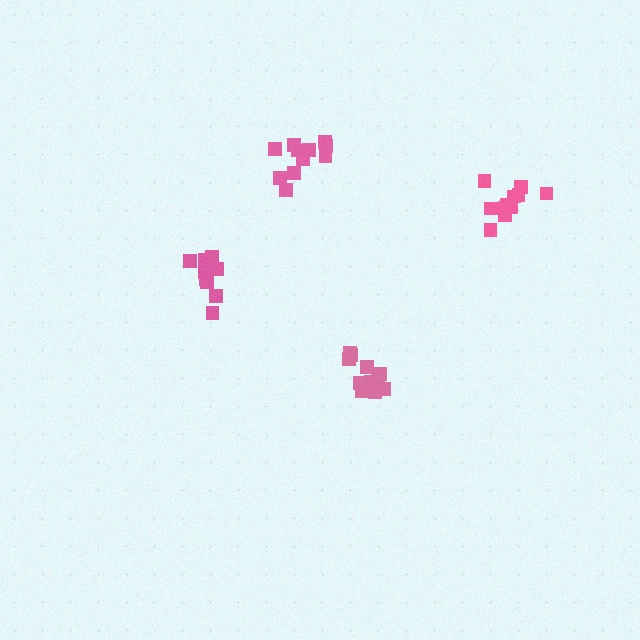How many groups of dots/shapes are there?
There are 4 groups.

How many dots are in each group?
Group 1: 9 dots, Group 2: 11 dots, Group 3: 11 dots, Group 4: 11 dots (42 total).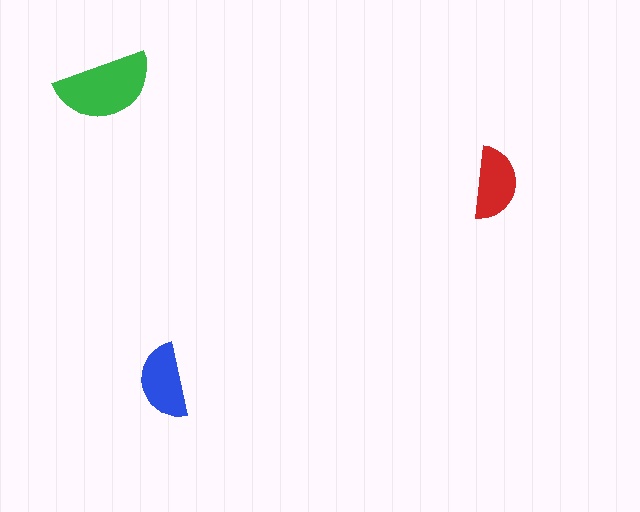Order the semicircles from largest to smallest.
the green one, the blue one, the red one.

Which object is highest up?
The green semicircle is topmost.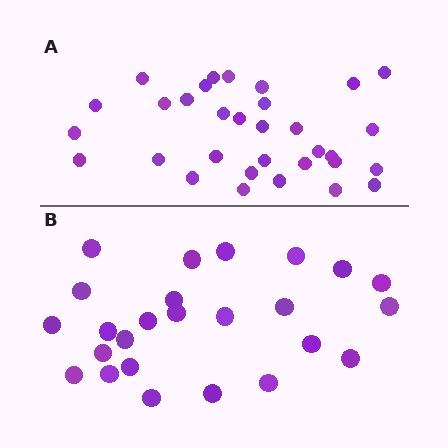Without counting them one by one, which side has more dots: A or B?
Region A (the top region) has more dots.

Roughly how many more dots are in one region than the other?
Region A has roughly 8 or so more dots than region B.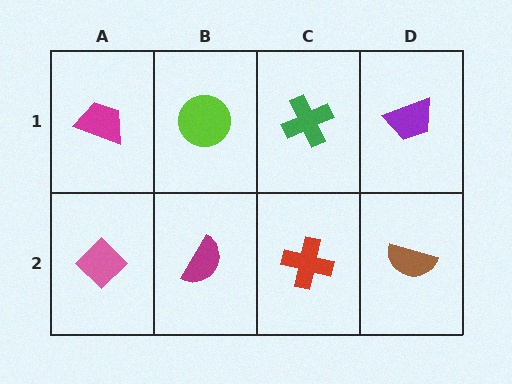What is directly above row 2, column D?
A purple trapezoid.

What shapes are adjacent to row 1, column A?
A pink diamond (row 2, column A), a lime circle (row 1, column B).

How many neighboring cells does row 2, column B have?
3.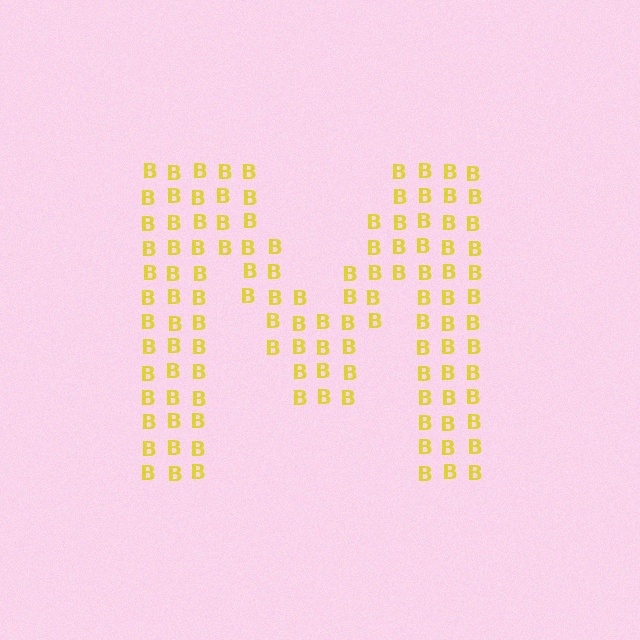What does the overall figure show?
The overall figure shows the letter M.